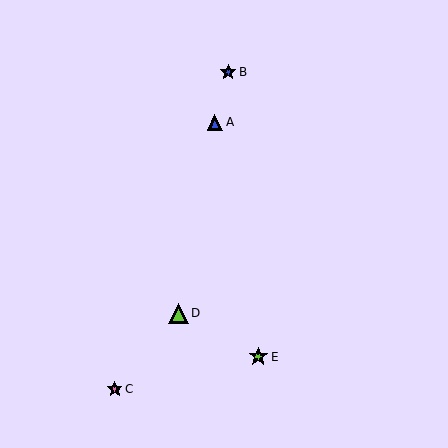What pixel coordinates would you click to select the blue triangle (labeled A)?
Click at (215, 122) to select the blue triangle A.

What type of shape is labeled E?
Shape E is a lime star.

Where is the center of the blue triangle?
The center of the blue triangle is at (215, 122).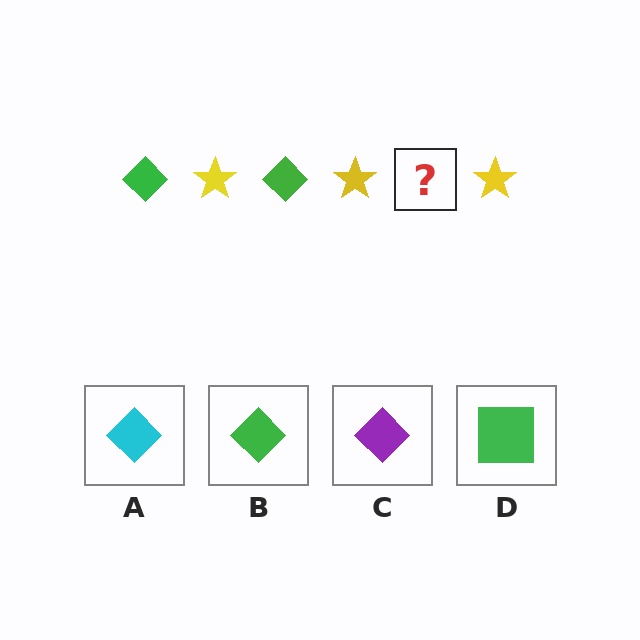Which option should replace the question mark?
Option B.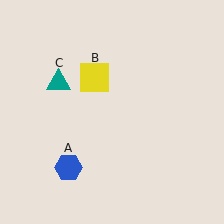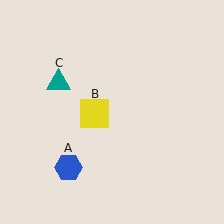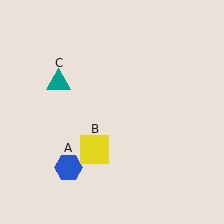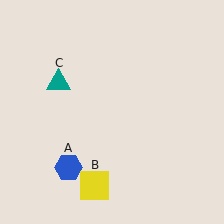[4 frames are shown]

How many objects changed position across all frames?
1 object changed position: yellow square (object B).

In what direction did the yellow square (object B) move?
The yellow square (object B) moved down.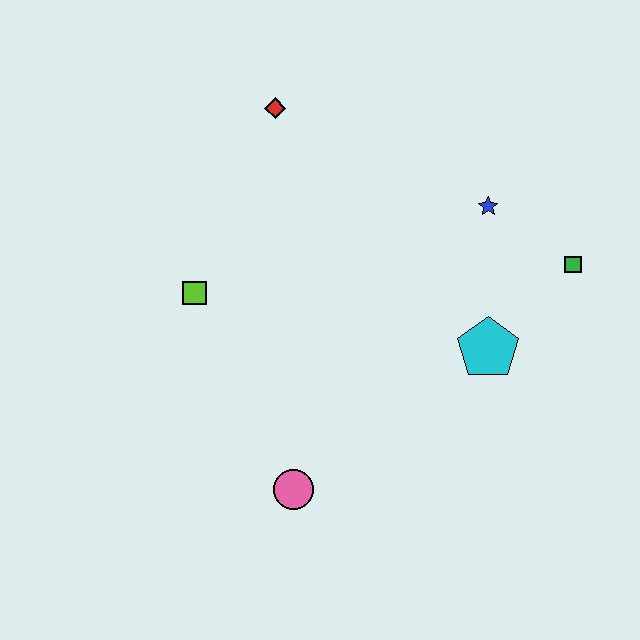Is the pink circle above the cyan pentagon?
No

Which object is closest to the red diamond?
The lime square is closest to the red diamond.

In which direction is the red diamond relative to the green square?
The red diamond is to the left of the green square.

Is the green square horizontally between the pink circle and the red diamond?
No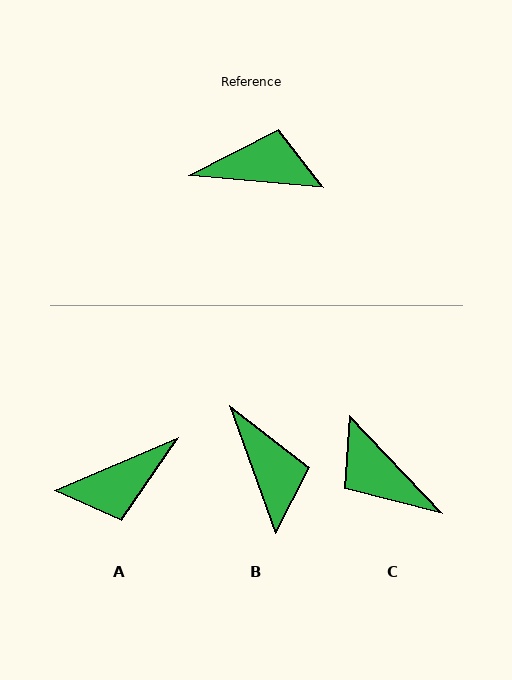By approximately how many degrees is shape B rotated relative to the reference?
Approximately 66 degrees clockwise.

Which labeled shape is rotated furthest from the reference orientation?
A, about 152 degrees away.